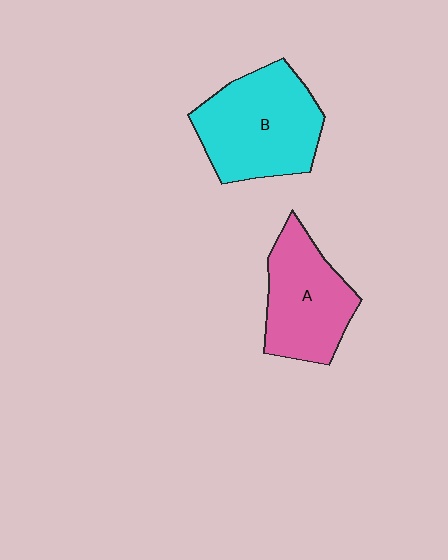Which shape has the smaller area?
Shape A (pink).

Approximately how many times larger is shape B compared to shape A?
Approximately 1.2 times.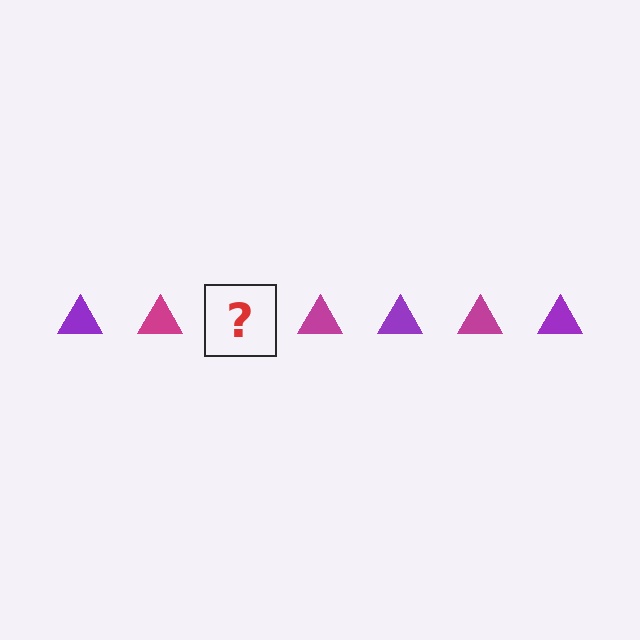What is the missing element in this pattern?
The missing element is a purple triangle.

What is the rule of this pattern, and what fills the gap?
The rule is that the pattern cycles through purple, magenta triangles. The gap should be filled with a purple triangle.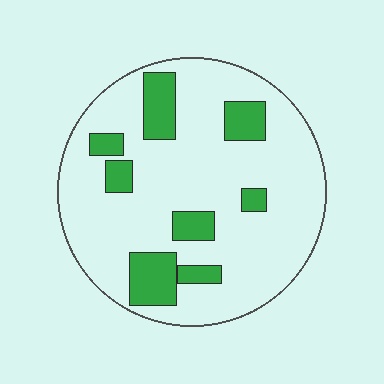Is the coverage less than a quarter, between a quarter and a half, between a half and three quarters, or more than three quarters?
Less than a quarter.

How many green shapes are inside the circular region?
8.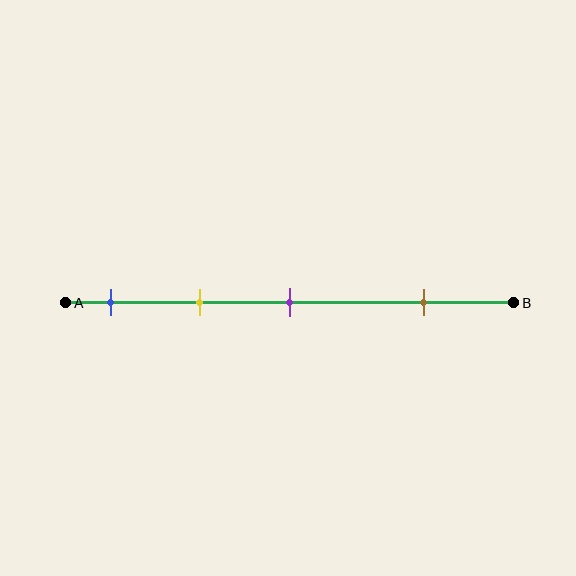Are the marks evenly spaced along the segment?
No, the marks are not evenly spaced.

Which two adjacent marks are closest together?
The blue and yellow marks are the closest adjacent pair.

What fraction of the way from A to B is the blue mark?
The blue mark is approximately 10% (0.1) of the way from A to B.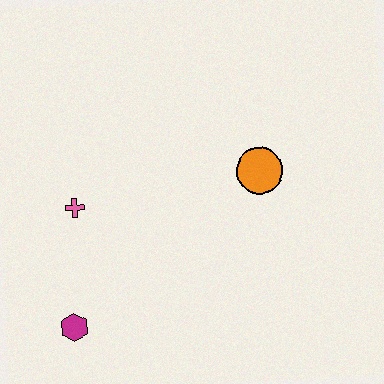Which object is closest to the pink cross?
The magenta hexagon is closest to the pink cross.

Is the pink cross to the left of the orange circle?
Yes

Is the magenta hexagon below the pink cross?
Yes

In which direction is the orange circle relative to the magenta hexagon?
The orange circle is to the right of the magenta hexagon.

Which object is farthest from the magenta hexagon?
The orange circle is farthest from the magenta hexagon.